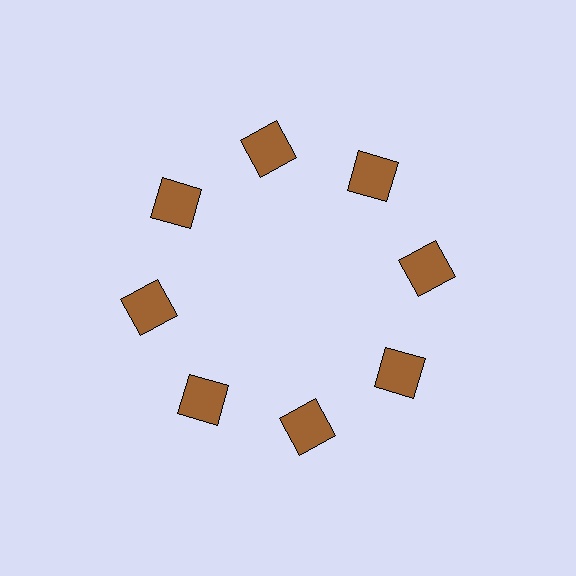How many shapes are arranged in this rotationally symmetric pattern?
There are 8 shapes, arranged in 8 groups of 1.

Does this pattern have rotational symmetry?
Yes, this pattern has 8-fold rotational symmetry. It looks the same after rotating 45 degrees around the center.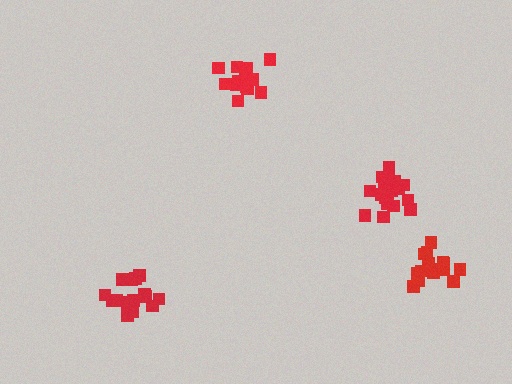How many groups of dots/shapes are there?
There are 4 groups.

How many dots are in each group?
Group 1: 19 dots, Group 2: 15 dots, Group 3: 15 dots, Group 4: 16 dots (65 total).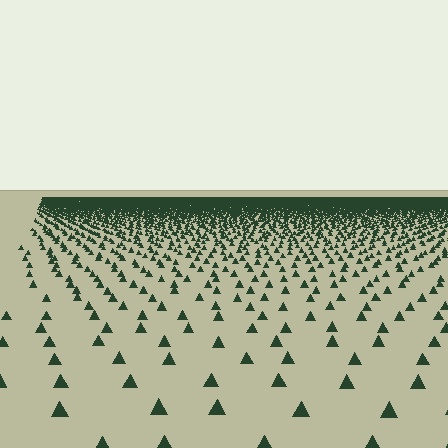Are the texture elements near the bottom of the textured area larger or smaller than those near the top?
Larger. Near the bottom, elements are closer to the viewer and appear at a bigger on-screen size.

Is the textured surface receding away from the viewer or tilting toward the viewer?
The surface is receding away from the viewer. Texture elements get smaller and denser toward the top.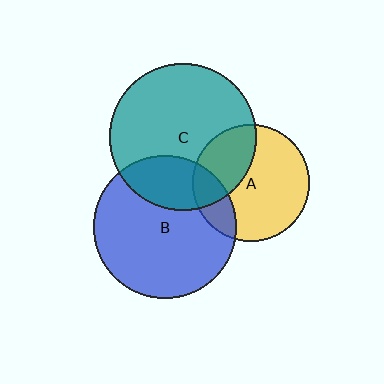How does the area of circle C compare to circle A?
Approximately 1.6 times.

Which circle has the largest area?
Circle C (teal).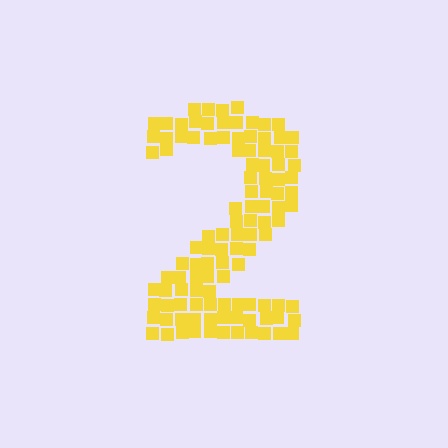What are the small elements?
The small elements are squares.